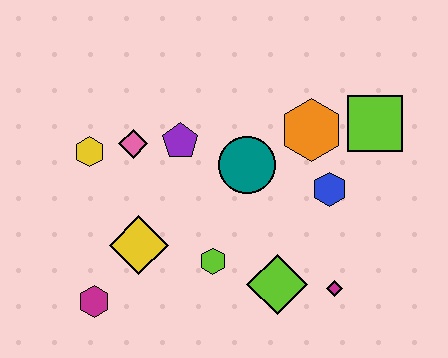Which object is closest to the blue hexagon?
The orange hexagon is closest to the blue hexagon.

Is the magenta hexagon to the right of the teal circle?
No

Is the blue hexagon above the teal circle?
No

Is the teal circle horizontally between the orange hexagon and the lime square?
No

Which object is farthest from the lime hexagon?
The lime square is farthest from the lime hexagon.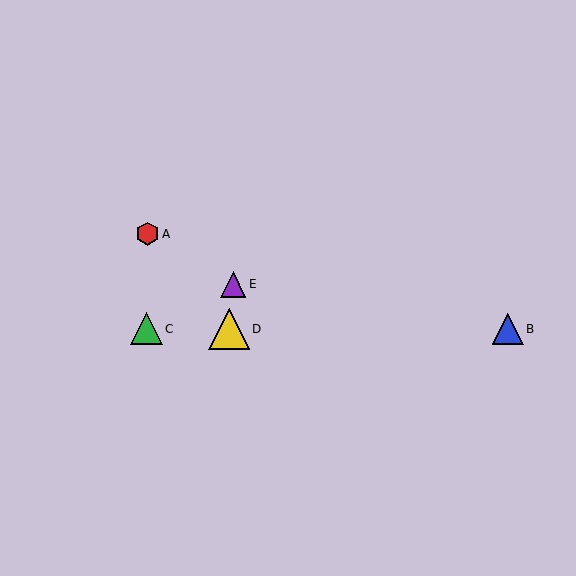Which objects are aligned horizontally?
Objects B, C, D are aligned horizontally.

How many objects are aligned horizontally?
3 objects (B, C, D) are aligned horizontally.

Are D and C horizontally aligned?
Yes, both are at y≈329.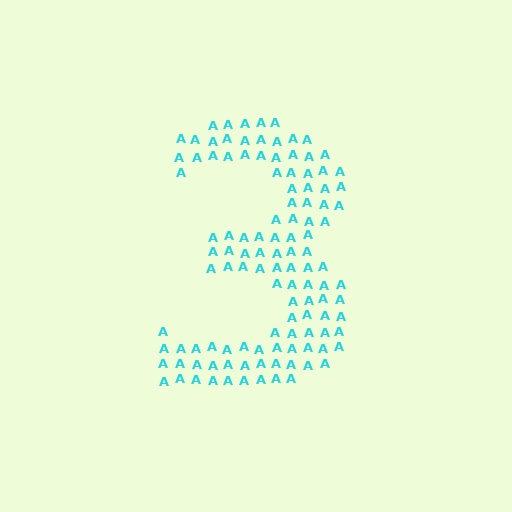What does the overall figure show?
The overall figure shows the digit 3.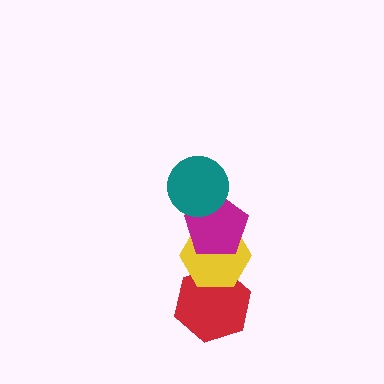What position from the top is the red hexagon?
The red hexagon is 4th from the top.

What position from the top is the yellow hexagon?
The yellow hexagon is 3rd from the top.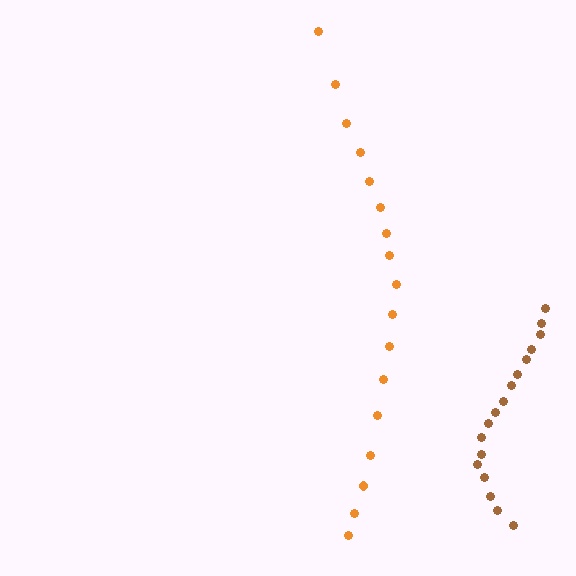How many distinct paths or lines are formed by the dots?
There are 2 distinct paths.